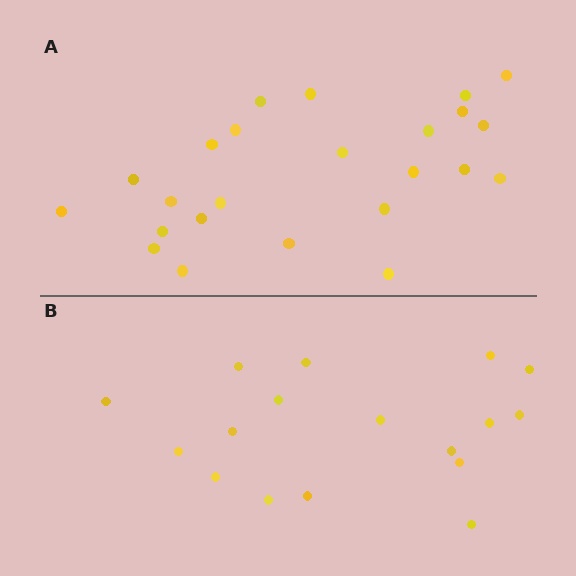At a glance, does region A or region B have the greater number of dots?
Region A (the top region) has more dots.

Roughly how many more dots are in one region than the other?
Region A has roughly 8 or so more dots than region B.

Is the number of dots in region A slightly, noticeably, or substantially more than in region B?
Region A has noticeably more, but not dramatically so. The ratio is roughly 1.4 to 1.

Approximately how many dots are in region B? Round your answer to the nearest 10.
About 20 dots. (The exact count is 17, which rounds to 20.)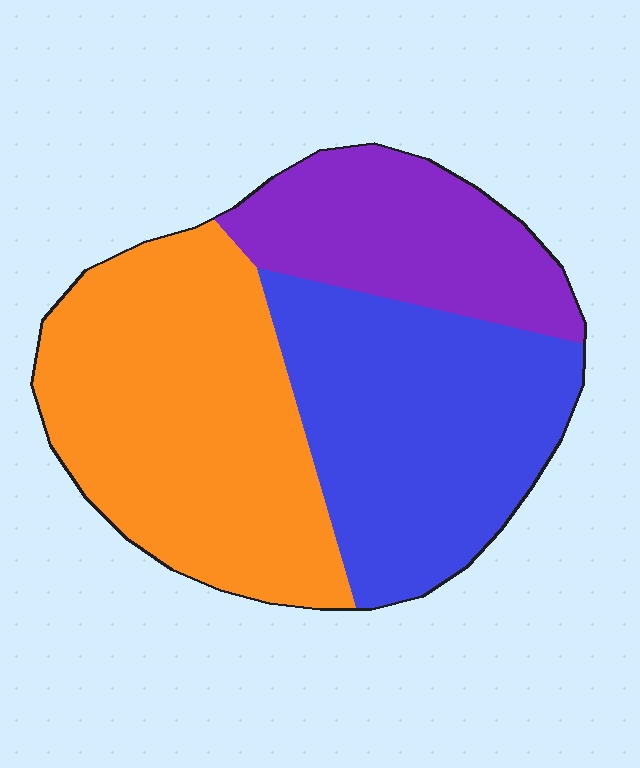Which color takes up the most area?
Orange, at roughly 40%.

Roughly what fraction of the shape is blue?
Blue takes up between a quarter and a half of the shape.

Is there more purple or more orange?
Orange.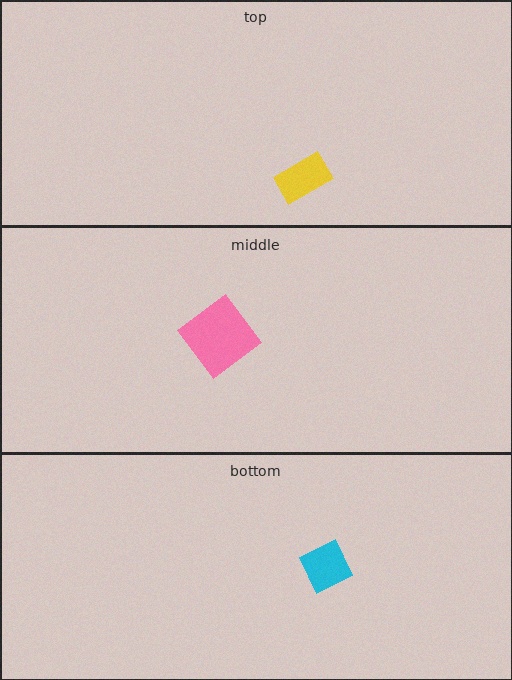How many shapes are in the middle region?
1.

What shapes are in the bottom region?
The cyan diamond.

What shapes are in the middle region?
The pink diamond.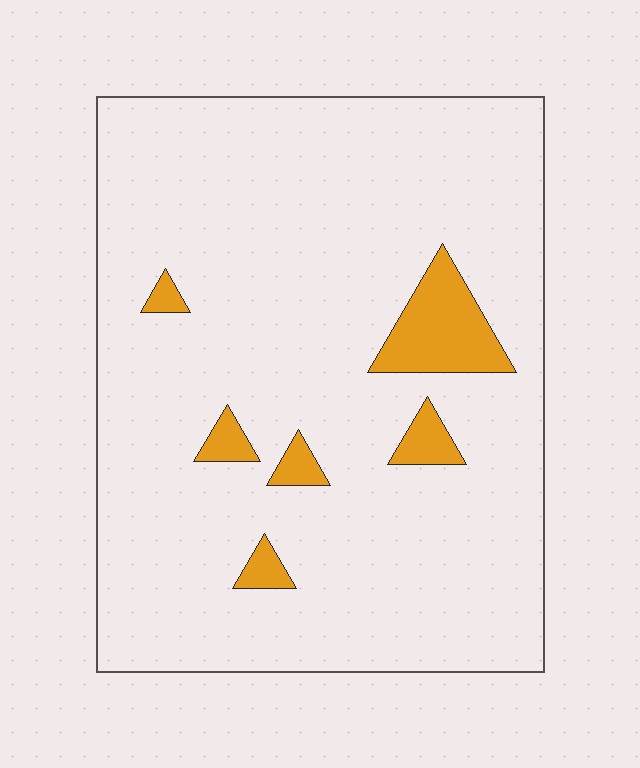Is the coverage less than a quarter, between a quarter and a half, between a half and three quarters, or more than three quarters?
Less than a quarter.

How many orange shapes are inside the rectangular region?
6.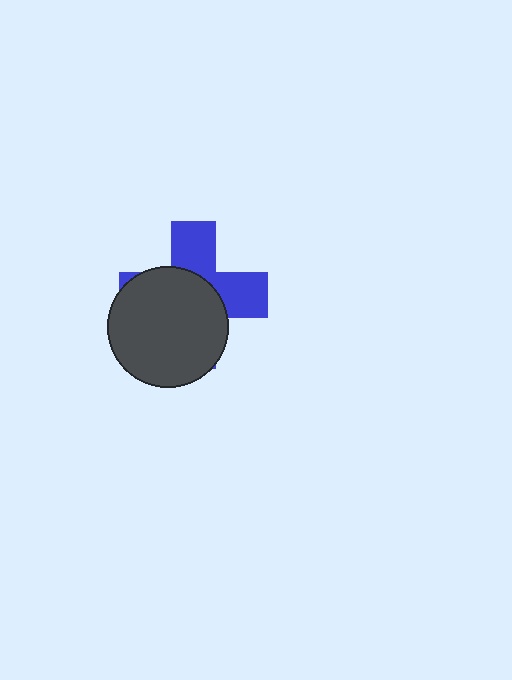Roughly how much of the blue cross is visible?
A small part of it is visible (roughly 41%).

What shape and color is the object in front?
The object in front is a dark gray circle.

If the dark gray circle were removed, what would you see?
You would see the complete blue cross.